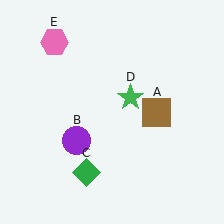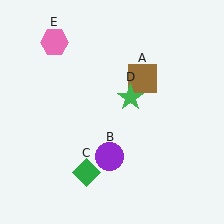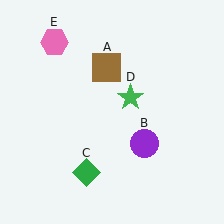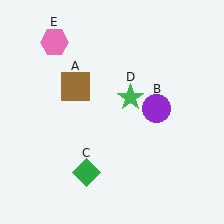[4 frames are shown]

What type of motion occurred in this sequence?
The brown square (object A), purple circle (object B) rotated counterclockwise around the center of the scene.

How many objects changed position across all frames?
2 objects changed position: brown square (object A), purple circle (object B).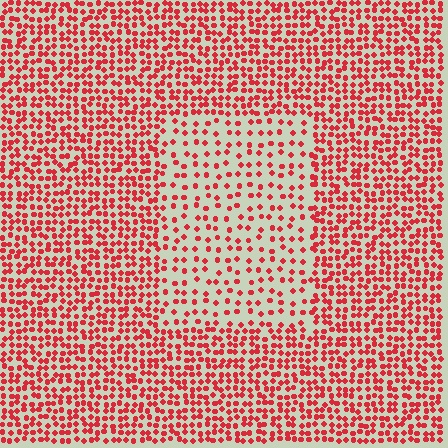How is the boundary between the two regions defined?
The boundary is defined by a change in element density (approximately 2.1x ratio). All elements are the same color, size, and shape.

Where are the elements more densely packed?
The elements are more densely packed outside the rectangle boundary.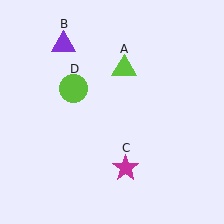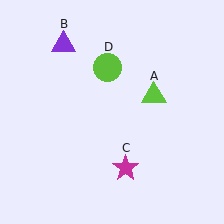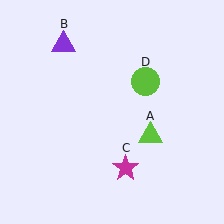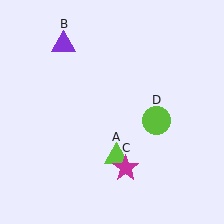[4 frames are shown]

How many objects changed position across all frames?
2 objects changed position: lime triangle (object A), lime circle (object D).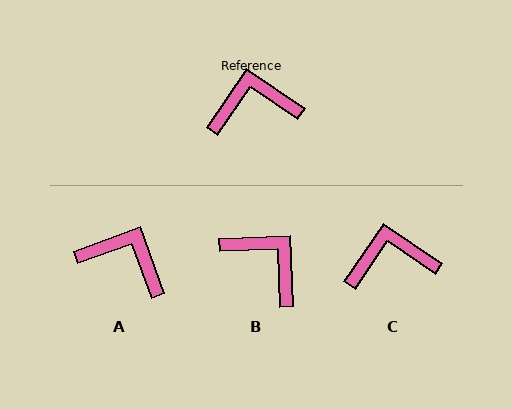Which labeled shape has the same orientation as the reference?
C.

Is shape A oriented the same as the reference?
No, it is off by about 36 degrees.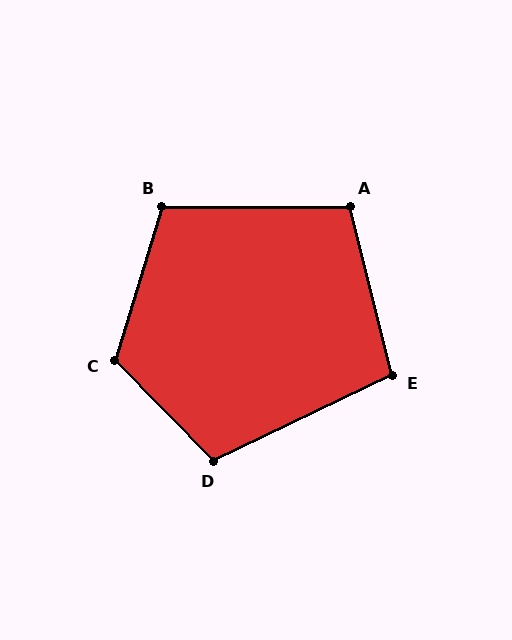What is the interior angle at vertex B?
Approximately 107 degrees (obtuse).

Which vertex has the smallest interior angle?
E, at approximately 101 degrees.